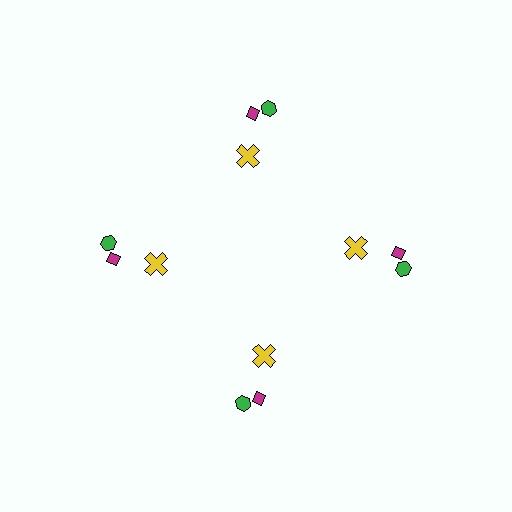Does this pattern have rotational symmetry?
Yes, this pattern has 4-fold rotational symmetry. It looks the same after rotating 90 degrees around the center.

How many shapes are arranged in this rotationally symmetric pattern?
There are 12 shapes, arranged in 4 groups of 3.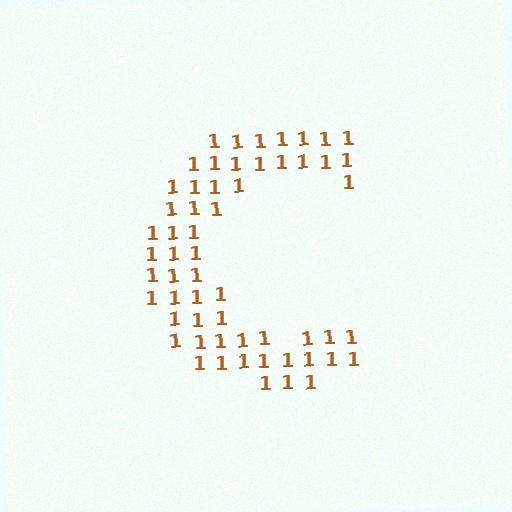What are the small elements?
The small elements are digit 1's.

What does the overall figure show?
The overall figure shows the letter C.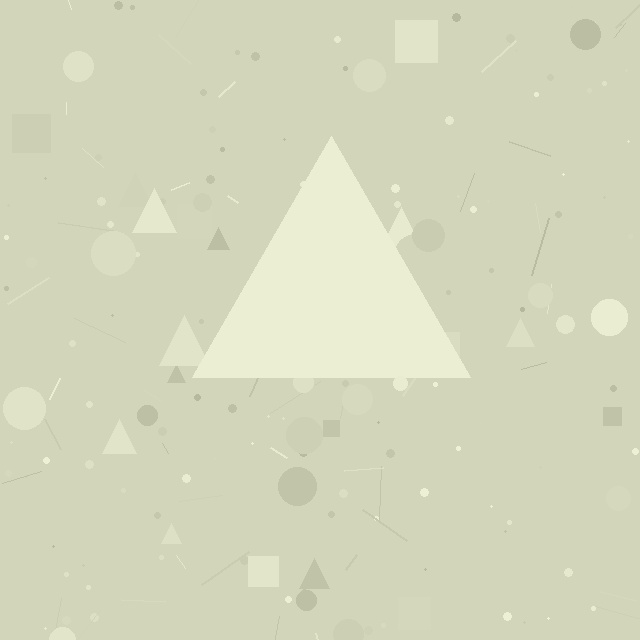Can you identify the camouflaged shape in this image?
The camouflaged shape is a triangle.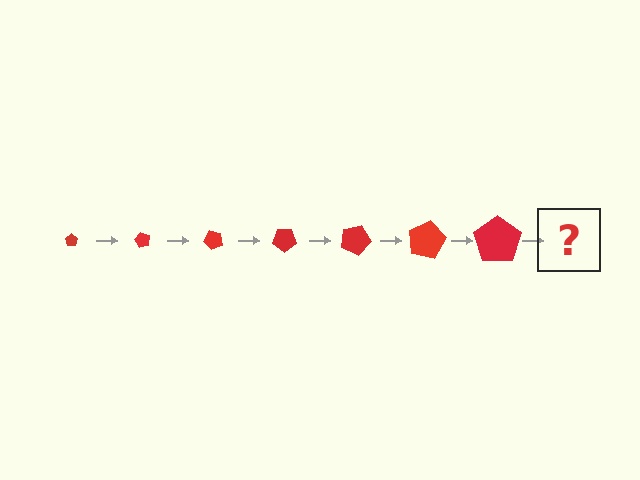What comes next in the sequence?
The next element should be a pentagon, larger than the previous one and rotated 420 degrees from the start.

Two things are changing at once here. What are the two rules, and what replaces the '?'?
The two rules are that the pentagon grows larger each step and it rotates 60 degrees each step. The '?' should be a pentagon, larger than the previous one and rotated 420 degrees from the start.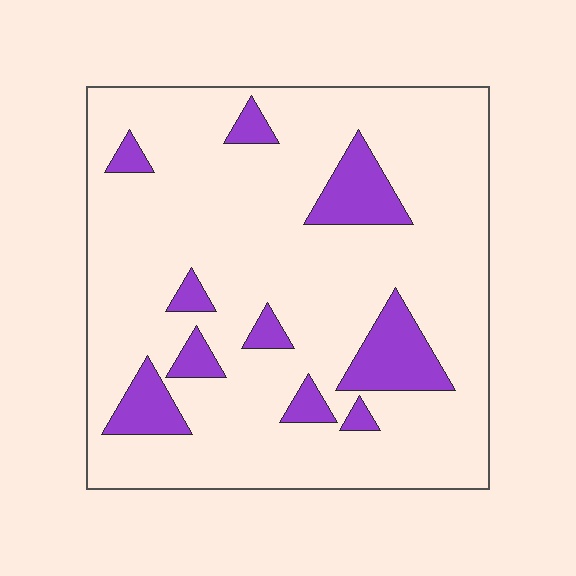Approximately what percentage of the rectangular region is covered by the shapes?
Approximately 15%.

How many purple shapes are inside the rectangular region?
10.